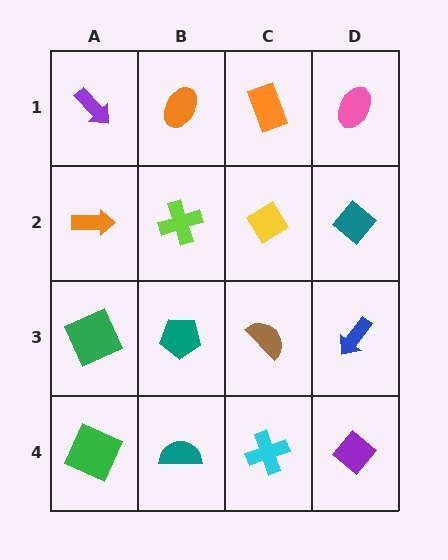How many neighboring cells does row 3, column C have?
4.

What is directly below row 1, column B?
A lime cross.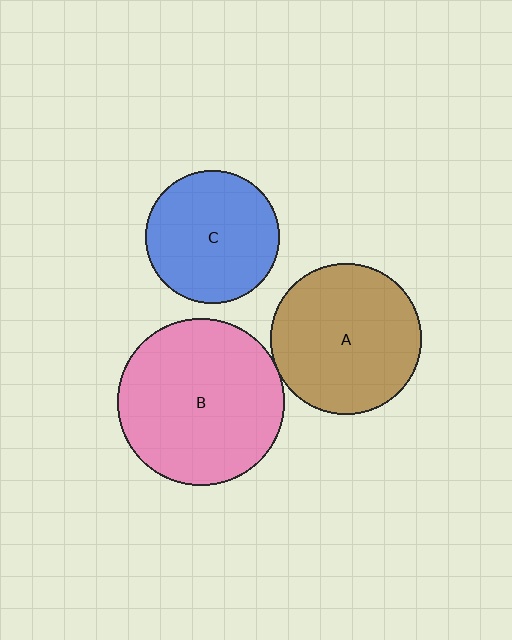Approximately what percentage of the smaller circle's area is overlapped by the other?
Approximately 5%.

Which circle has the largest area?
Circle B (pink).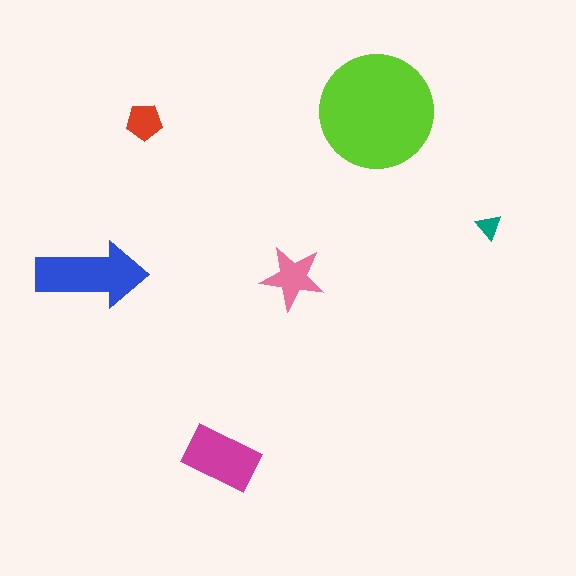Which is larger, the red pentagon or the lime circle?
The lime circle.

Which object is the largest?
The lime circle.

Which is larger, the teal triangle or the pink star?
The pink star.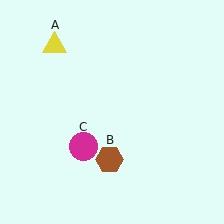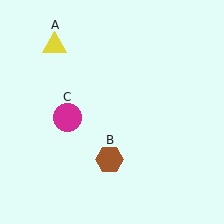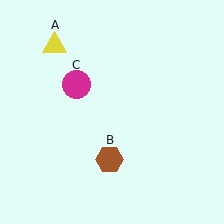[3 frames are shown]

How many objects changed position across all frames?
1 object changed position: magenta circle (object C).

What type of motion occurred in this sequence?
The magenta circle (object C) rotated clockwise around the center of the scene.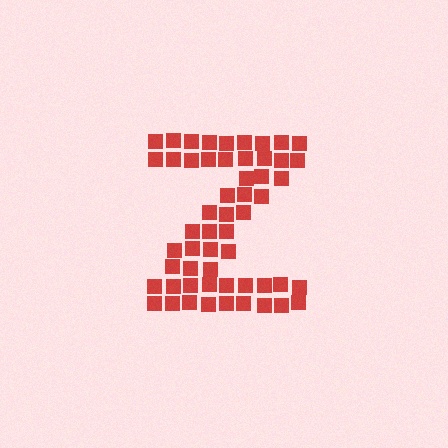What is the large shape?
The large shape is the letter Z.